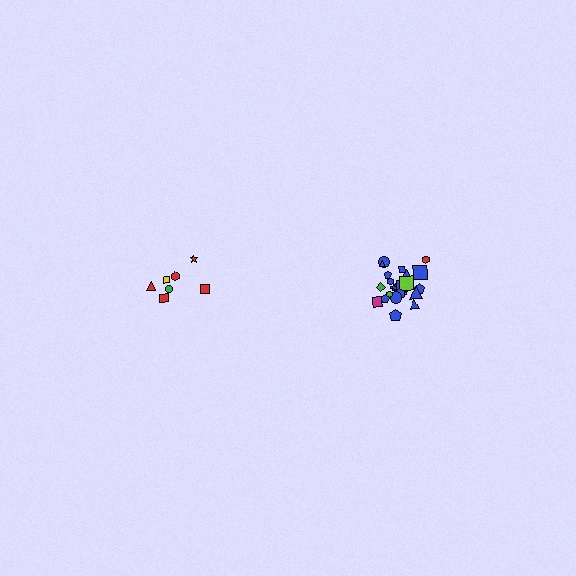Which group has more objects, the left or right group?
The right group.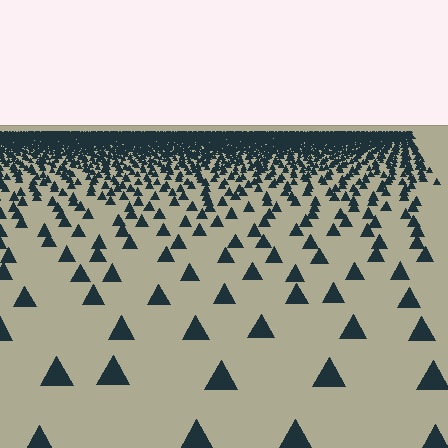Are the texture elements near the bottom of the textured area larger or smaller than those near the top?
Larger. Near the bottom, elements are closer to the viewer and appear at a bigger on-screen size.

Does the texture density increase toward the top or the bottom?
Density increases toward the top.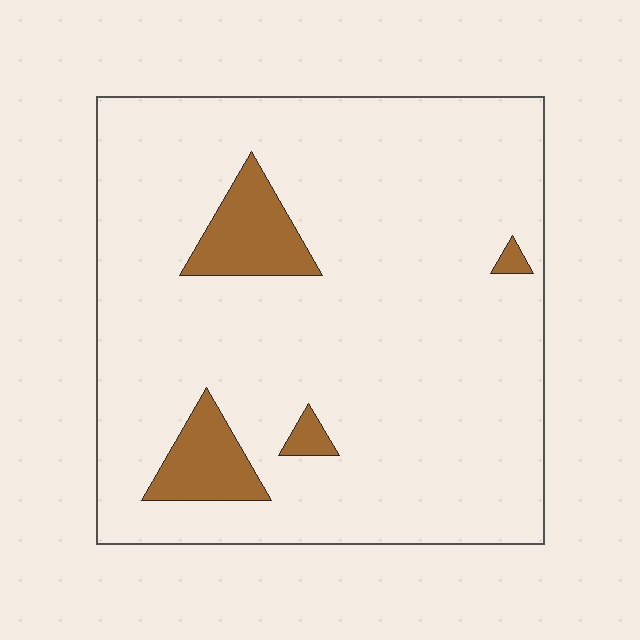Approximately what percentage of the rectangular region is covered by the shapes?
Approximately 10%.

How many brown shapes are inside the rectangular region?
4.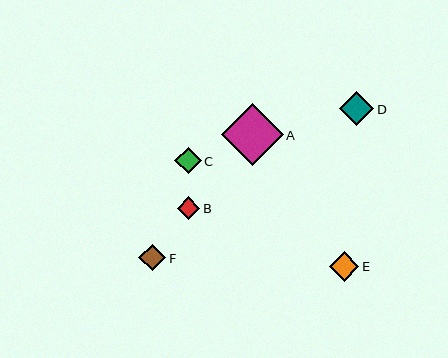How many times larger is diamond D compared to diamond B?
Diamond D is approximately 1.5 times the size of diamond B.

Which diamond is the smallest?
Diamond B is the smallest with a size of approximately 23 pixels.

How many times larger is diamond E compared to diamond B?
Diamond E is approximately 1.3 times the size of diamond B.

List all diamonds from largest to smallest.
From largest to smallest: A, D, E, F, C, B.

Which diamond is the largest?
Diamond A is the largest with a size of approximately 62 pixels.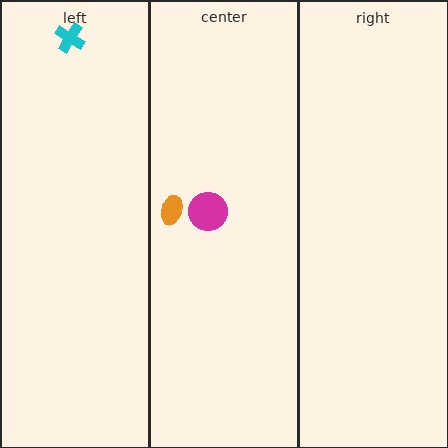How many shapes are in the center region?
2.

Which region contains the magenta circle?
The center region.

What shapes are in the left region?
The cyan cross.